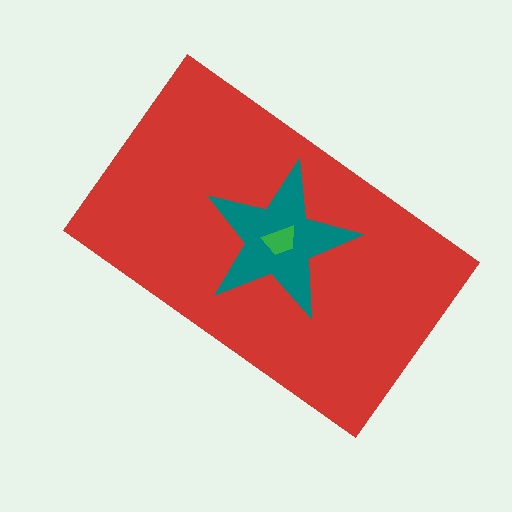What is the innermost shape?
The green trapezoid.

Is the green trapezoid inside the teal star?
Yes.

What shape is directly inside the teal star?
The green trapezoid.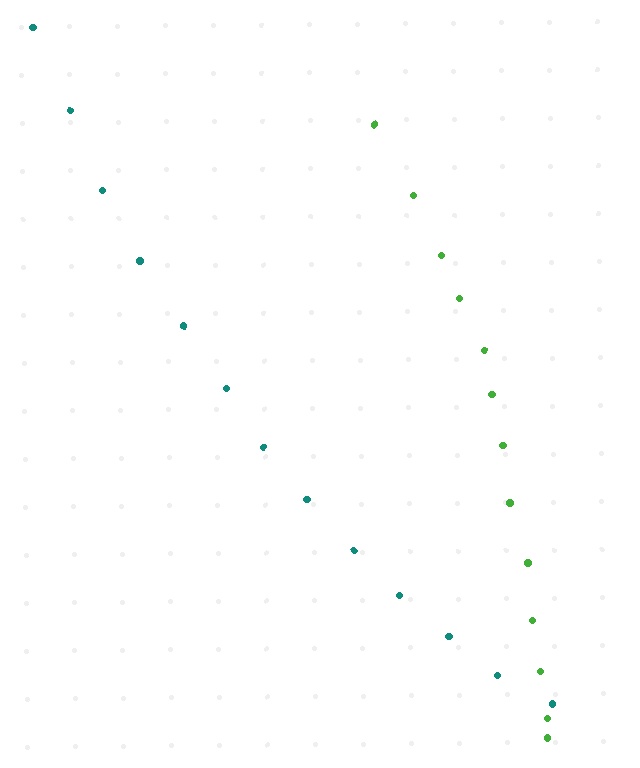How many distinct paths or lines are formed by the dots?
There are 2 distinct paths.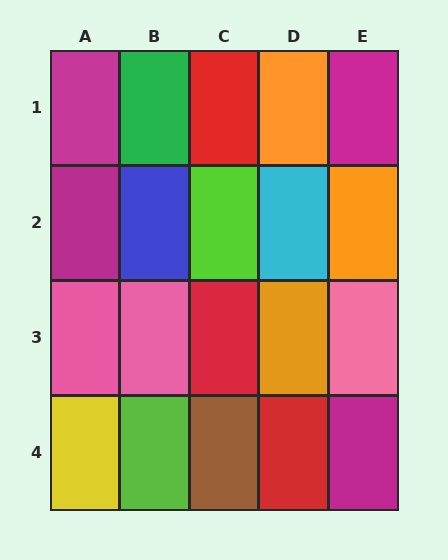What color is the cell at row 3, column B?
Pink.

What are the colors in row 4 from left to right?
Yellow, lime, brown, red, magenta.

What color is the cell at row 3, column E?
Pink.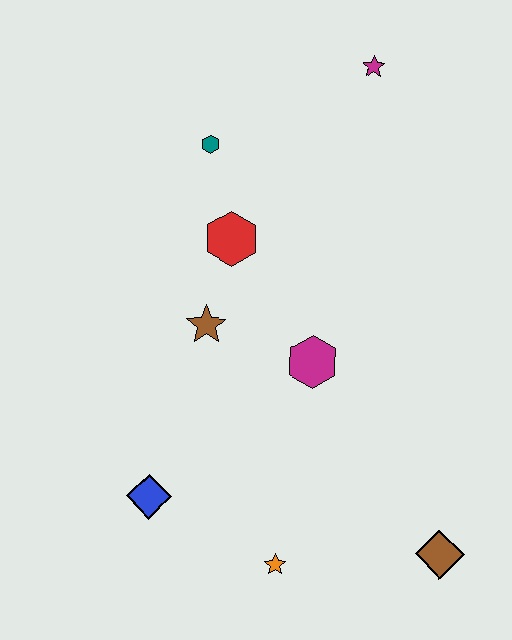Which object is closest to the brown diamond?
The orange star is closest to the brown diamond.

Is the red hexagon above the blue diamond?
Yes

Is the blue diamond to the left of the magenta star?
Yes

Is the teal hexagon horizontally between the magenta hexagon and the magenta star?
No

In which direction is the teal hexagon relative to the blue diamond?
The teal hexagon is above the blue diamond.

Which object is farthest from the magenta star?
The orange star is farthest from the magenta star.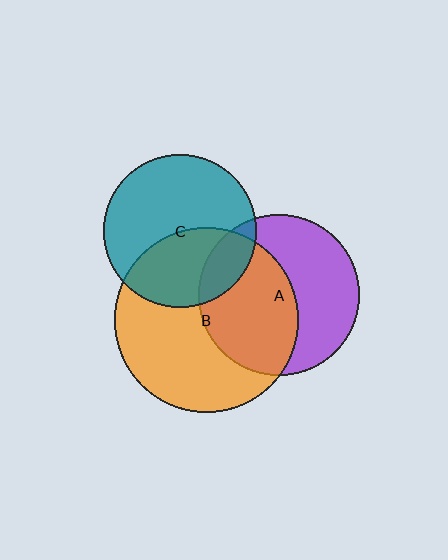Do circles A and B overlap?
Yes.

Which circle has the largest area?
Circle B (orange).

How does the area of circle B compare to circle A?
Approximately 1.3 times.